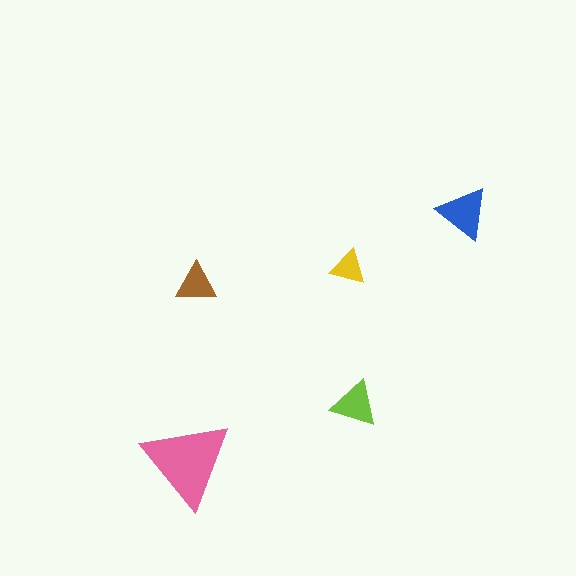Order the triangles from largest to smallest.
the pink one, the blue one, the lime one, the brown one, the yellow one.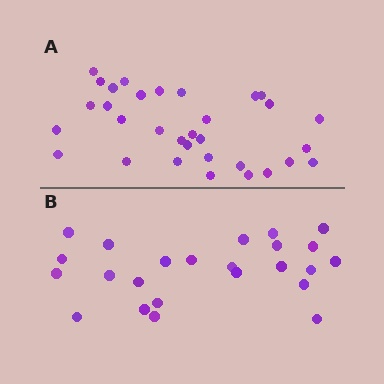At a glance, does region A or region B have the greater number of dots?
Region A (the top region) has more dots.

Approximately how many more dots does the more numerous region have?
Region A has roughly 8 or so more dots than region B.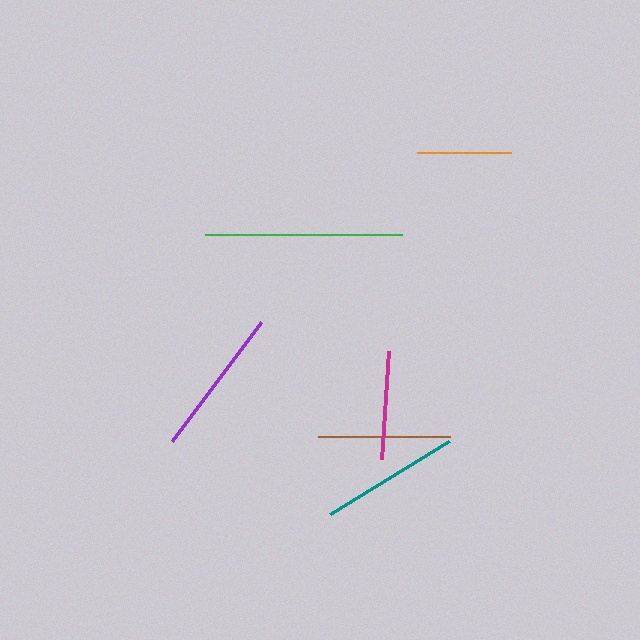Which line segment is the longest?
The green line is the longest at approximately 197 pixels.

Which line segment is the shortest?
The orange line is the shortest at approximately 94 pixels.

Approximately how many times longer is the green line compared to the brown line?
The green line is approximately 1.5 times the length of the brown line.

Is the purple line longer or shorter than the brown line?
The purple line is longer than the brown line.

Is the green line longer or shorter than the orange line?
The green line is longer than the orange line.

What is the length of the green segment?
The green segment is approximately 197 pixels long.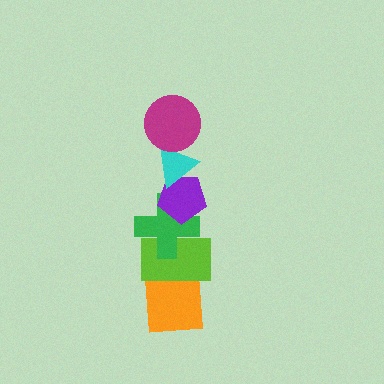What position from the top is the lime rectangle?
The lime rectangle is 5th from the top.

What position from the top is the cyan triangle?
The cyan triangle is 2nd from the top.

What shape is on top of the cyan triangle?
The magenta circle is on top of the cyan triangle.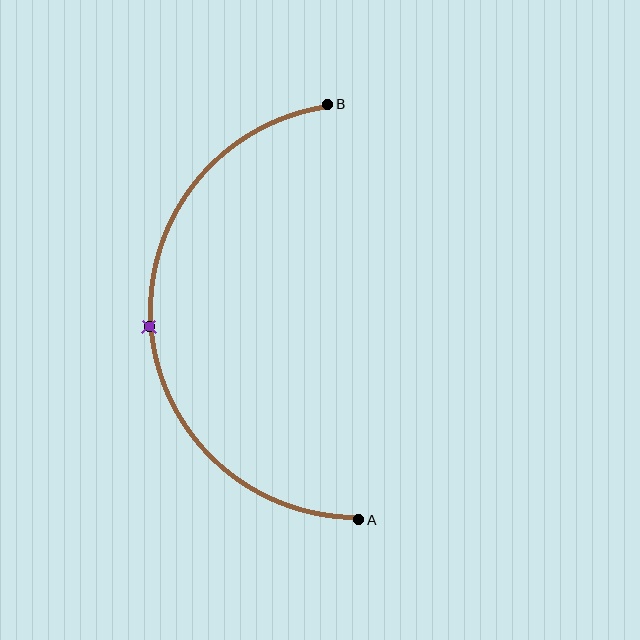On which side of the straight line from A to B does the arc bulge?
The arc bulges to the left of the straight line connecting A and B.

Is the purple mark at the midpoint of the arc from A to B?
Yes. The purple mark lies on the arc at equal arc-length from both A and B — it is the arc midpoint.